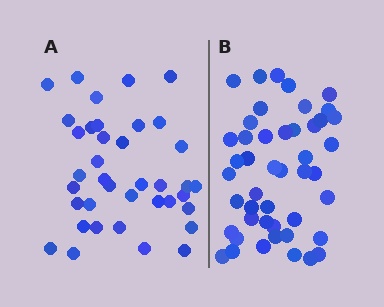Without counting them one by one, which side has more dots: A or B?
Region B (the right region) has more dots.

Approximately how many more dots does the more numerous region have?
Region B has roughly 8 or so more dots than region A.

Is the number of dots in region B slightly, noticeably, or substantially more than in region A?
Region B has only slightly more — the two regions are fairly close. The ratio is roughly 1.2 to 1.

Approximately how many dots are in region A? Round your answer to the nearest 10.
About 40 dots. (The exact count is 38, which rounds to 40.)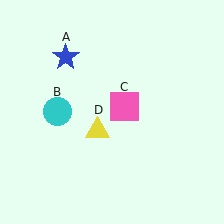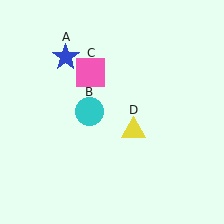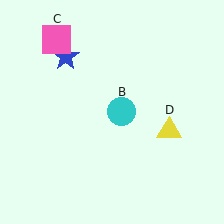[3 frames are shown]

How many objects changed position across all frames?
3 objects changed position: cyan circle (object B), pink square (object C), yellow triangle (object D).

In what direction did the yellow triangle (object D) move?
The yellow triangle (object D) moved right.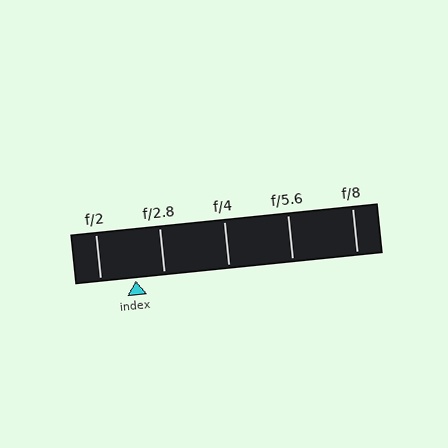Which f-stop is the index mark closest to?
The index mark is closest to f/2.8.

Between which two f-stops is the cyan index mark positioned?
The index mark is between f/2 and f/2.8.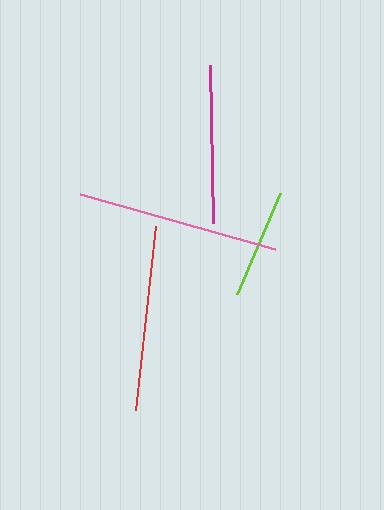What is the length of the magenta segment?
The magenta segment is approximately 158 pixels long.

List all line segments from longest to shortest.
From longest to shortest: pink, red, magenta, lime.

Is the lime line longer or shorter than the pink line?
The pink line is longer than the lime line.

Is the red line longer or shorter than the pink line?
The pink line is longer than the red line.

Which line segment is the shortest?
The lime line is the shortest at approximately 110 pixels.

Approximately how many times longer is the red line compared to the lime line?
The red line is approximately 1.7 times the length of the lime line.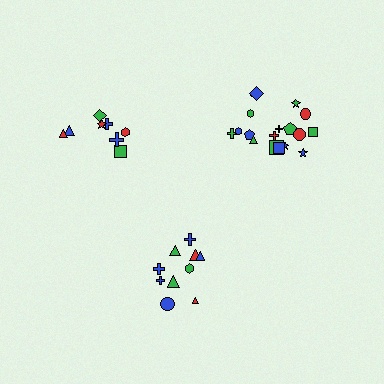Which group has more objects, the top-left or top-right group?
The top-right group.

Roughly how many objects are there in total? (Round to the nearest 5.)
Roughly 35 objects in total.